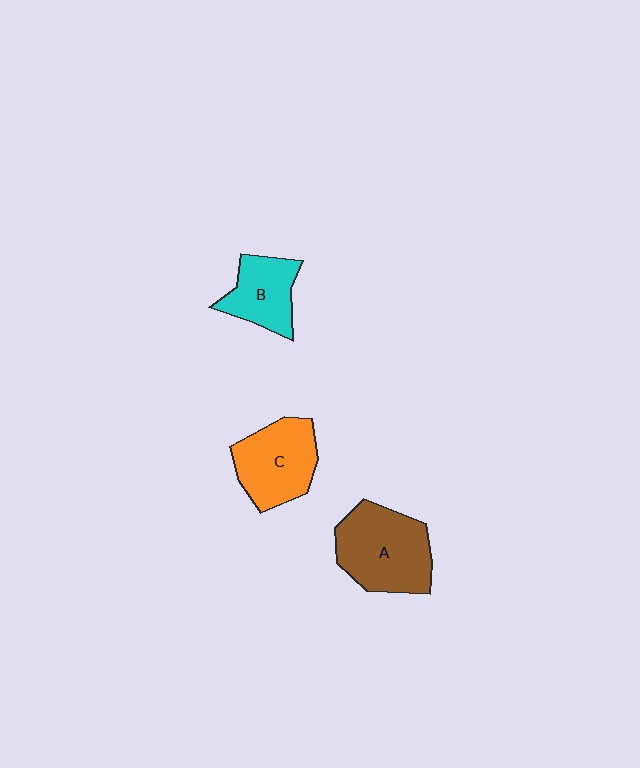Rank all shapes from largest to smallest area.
From largest to smallest: A (brown), C (orange), B (cyan).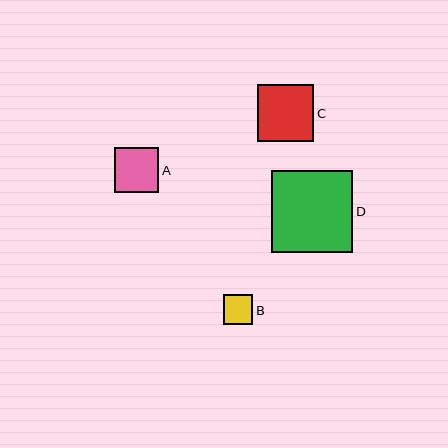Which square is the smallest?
Square B is the smallest with a size of approximately 29 pixels.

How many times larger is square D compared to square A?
Square D is approximately 1.8 times the size of square A.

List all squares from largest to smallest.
From largest to smallest: D, C, A, B.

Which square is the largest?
Square D is the largest with a size of approximately 82 pixels.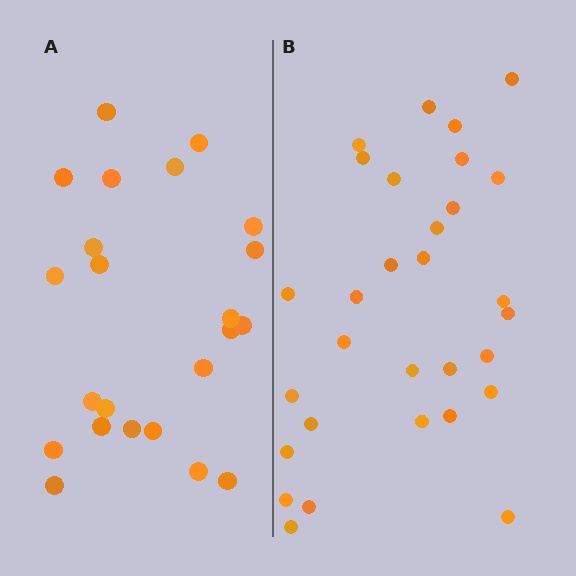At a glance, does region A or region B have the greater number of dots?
Region B (the right region) has more dots.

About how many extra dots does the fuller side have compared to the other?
Region B has roughly 8 or so more dots than region A.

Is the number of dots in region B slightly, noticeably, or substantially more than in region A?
Region B has noticeably more, but not dramatically so. The ratio is roughly 1.3 to 1.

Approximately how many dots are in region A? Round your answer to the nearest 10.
About 20 dots. (The exact count is 23, which rounds to 20.)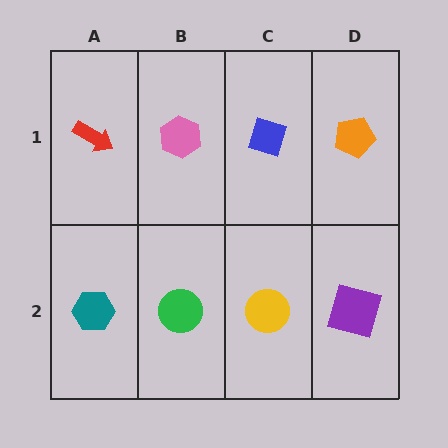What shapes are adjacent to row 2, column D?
An orange pentagon (row 1, column D), a yellow circle (row 2, column C).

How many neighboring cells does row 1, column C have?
3.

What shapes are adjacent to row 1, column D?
A purple square (row 2, column D), a blue diamond (row 1, column C).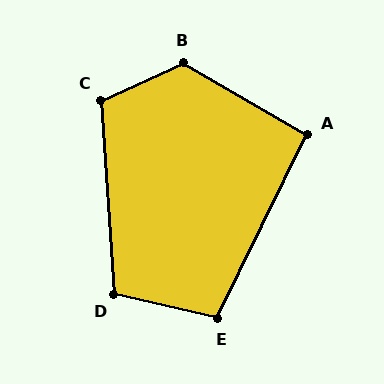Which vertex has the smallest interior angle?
A, at approximately 94 degrees.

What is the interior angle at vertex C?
Approximately 111 degrees (obtuse).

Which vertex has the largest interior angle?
B, at approximately 126 degrees.